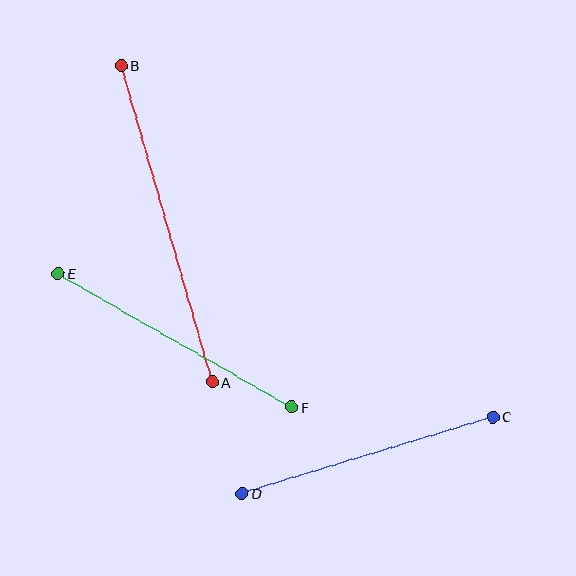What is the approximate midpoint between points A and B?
The midpoint is at approximately (167, 224) pixels.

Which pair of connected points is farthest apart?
Points A and B are farthest apart.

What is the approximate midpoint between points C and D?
The midpoint is at approximately (368, 455) pixels.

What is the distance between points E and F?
The distance is approximately 269 pixels.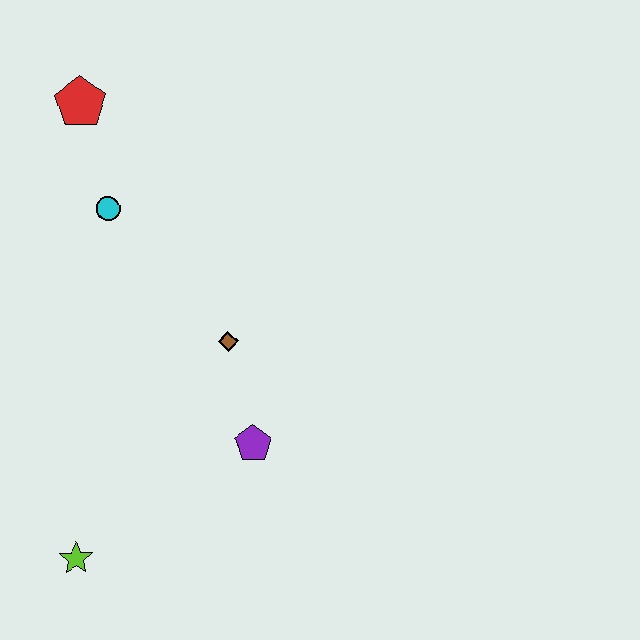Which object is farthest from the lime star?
The red pentagon is farthest from the lime star.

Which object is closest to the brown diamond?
The purple pentagon is closest to the brown diamond.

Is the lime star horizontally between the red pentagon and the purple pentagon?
No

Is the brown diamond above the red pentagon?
No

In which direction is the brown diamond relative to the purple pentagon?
The brown diamond is above the purple pentagon.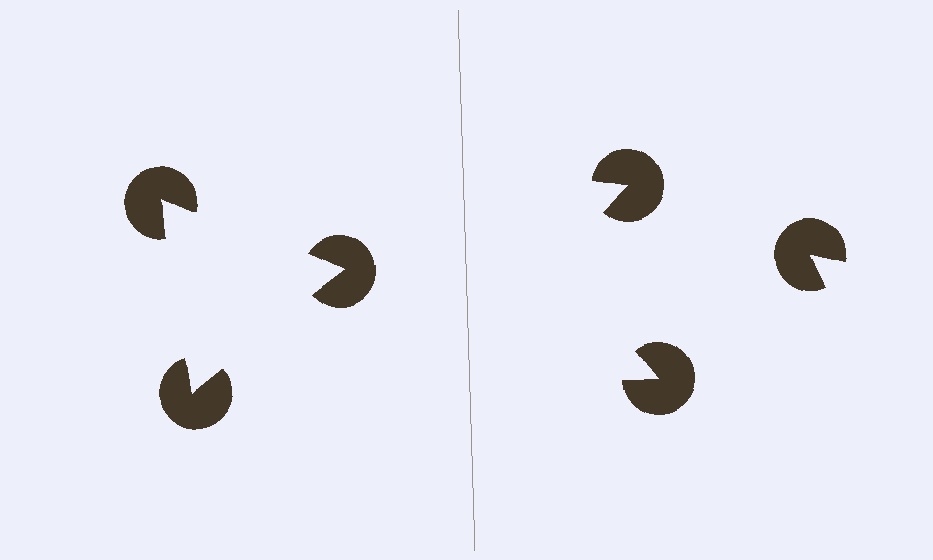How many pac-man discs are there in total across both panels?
6 — 3 on each side.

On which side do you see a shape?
An illusory triangle appears on the left side. On the right side the wedge cuts are rotated, so no coherent shape forms.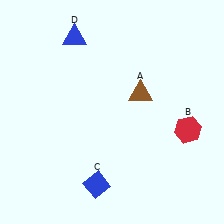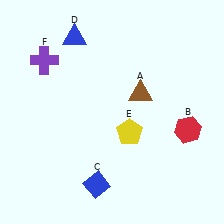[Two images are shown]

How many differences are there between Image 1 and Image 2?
There are 2 differences between the two images.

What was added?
A yellow pentagon (E), a purple cross (F) were added in Image 2.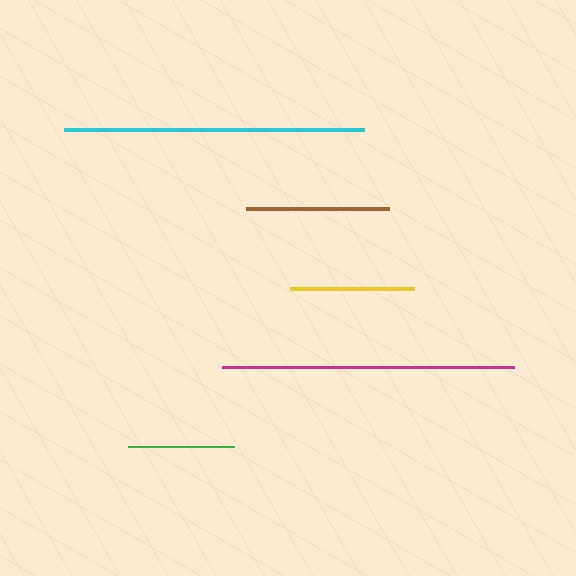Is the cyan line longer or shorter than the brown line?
The cyan line is longer than the brown line.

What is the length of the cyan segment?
The cyan segment is approximately 300 pixels long.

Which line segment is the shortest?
The green line is the shortest at approximately 107 pixels.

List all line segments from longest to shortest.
From longest to shortest: cyan, magenta, brown, yellow, green.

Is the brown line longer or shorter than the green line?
The brown line is longer than the green line.